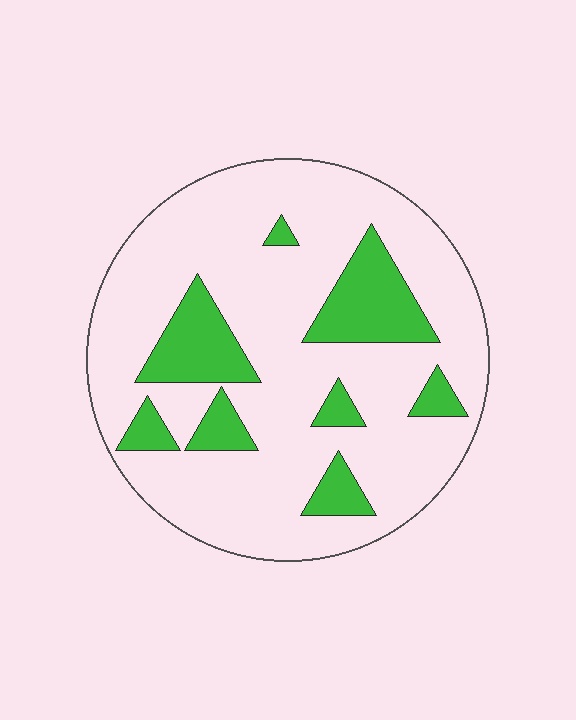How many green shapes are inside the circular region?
8.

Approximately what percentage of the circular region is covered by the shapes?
Approximately 20%.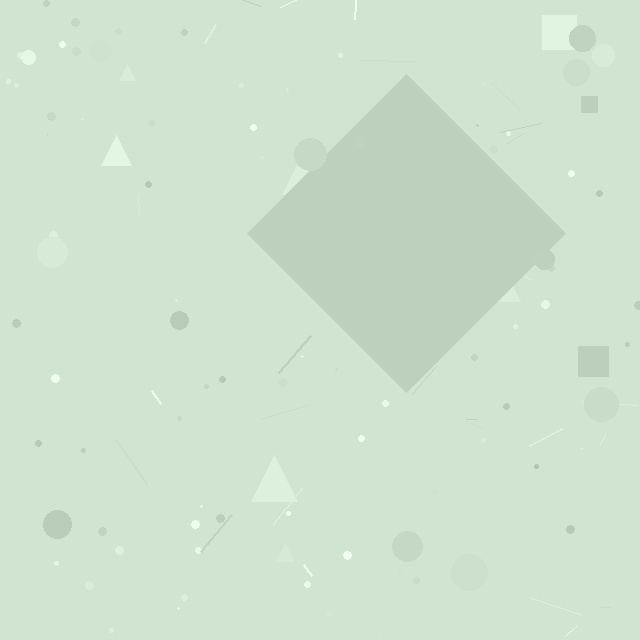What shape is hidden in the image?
A diamond is hidden in the image.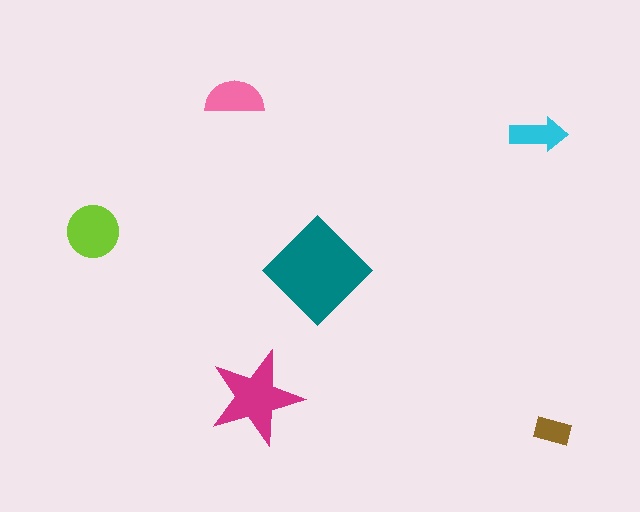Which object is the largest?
The teal diamond.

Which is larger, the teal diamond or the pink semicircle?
The teal diamond.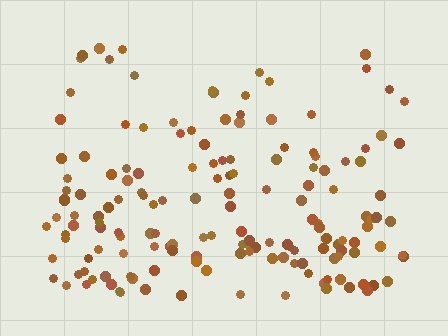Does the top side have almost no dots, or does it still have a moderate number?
Still a moderate number, just noticeably fewer than the bottom.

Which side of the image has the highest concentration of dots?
The bottom.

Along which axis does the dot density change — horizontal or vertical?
Vertical.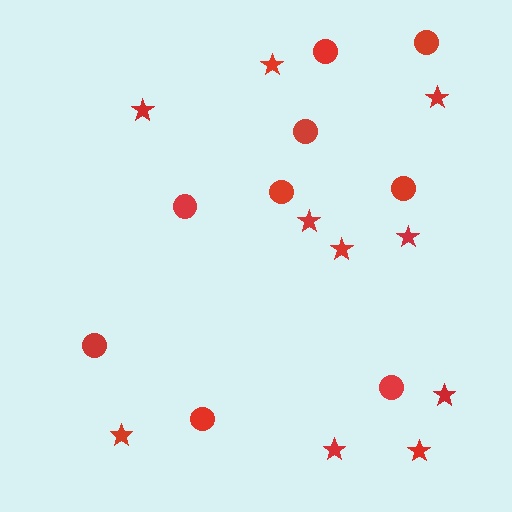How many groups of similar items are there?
There are 2 groups: one group of circles (9) and one group of stars (10).